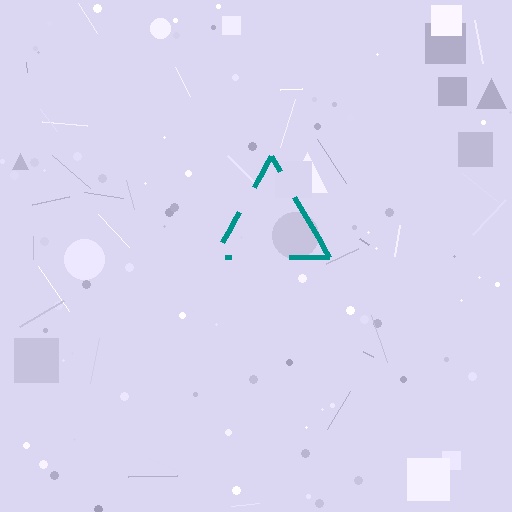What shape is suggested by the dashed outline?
The dashed outline suggests a triangle.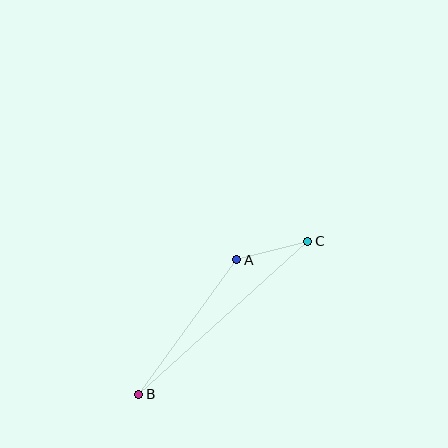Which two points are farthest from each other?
Points B and C are farthest from each other.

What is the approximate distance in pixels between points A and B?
The distance between A and B is approximately 166 pixels.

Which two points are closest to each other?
Points A and C are closest to each other.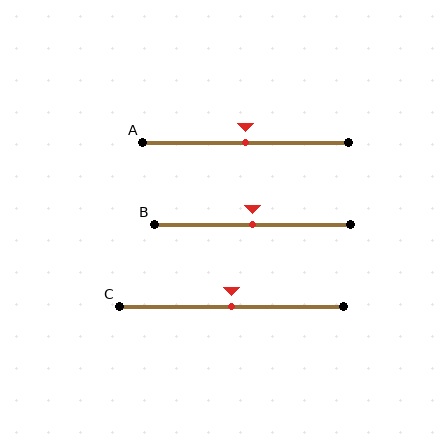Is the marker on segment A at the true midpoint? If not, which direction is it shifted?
Yes, the marker on segment A is at the true midpoint.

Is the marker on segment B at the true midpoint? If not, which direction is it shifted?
Yes, the marker on segment B is at the true midpoint.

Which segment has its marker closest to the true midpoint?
Segment A has its marker closest to the true midpoint.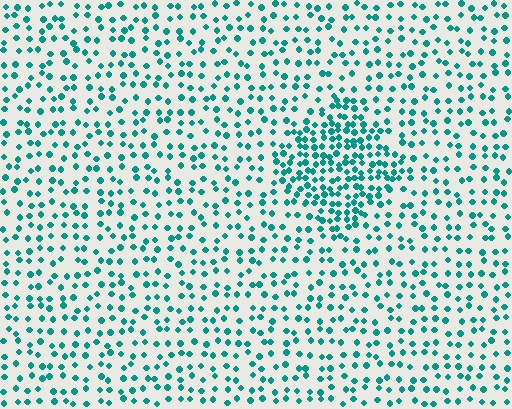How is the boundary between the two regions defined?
The boundary is defined by a change in element density (approximately 2.1x ratio). All elements are the same color, size, and shape.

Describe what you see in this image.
The image contains small teal elements arranged at two different densities. A diamond-shaped region is visible where the elements are more densely packed than the surrounding area.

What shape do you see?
I see a diamond.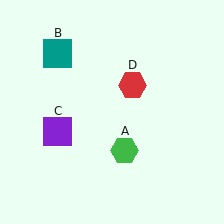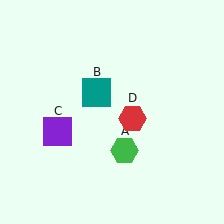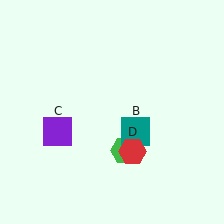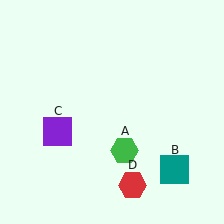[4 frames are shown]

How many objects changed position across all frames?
2 objects changed position: teal square (object B), red hexagon (object D).